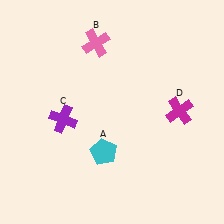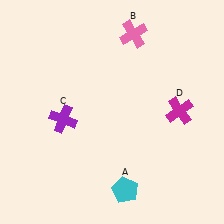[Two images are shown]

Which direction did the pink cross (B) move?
The pink cross (B) moved right.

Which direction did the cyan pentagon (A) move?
The cyan pentagon (A) moved down.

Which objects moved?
The objects that moved are: the cyan pentagon (A), the pink cross (B).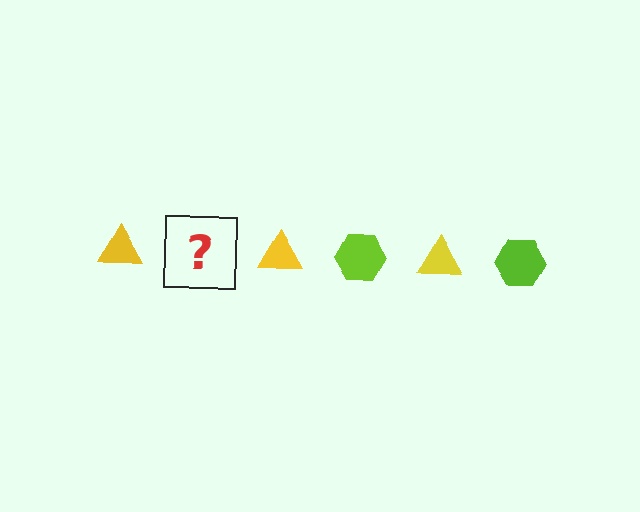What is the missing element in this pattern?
The missing element is a lime hexagon.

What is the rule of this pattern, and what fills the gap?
The rule is that the pattern alternates between yellow triangle and lime hexagon. The gap should be filled with a lime hexagon.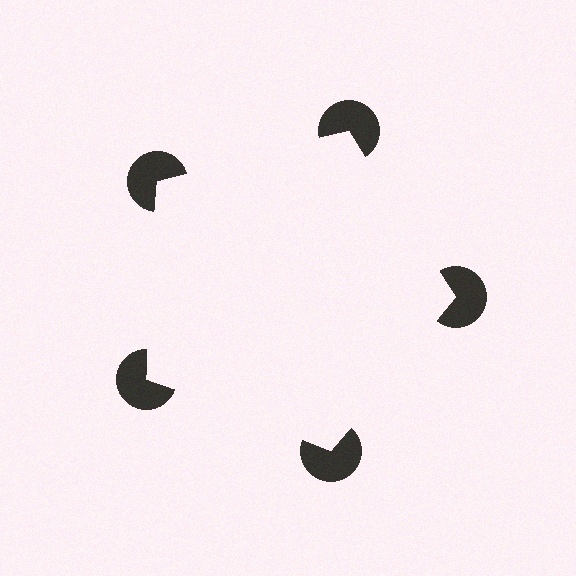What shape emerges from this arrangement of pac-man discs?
An illusory pentagon — its edges are inferred from the aligned wedge cuts in the pac-man discs, not physically drawn.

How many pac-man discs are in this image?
There are 5 — one at each vertex of the illusory pentagon.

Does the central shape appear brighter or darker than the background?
It typically appears slightly brighter than the background, even though no actual brightness change is drawn.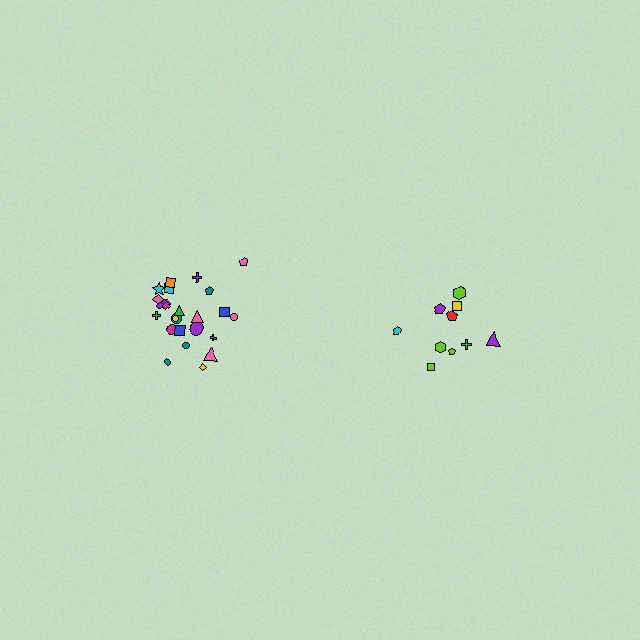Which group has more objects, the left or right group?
The left group.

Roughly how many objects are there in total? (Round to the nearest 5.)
Roughly 35 objects in total.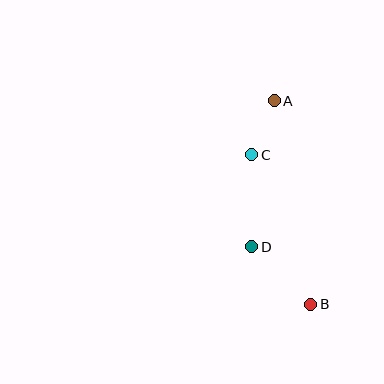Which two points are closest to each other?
Points A and C are closest to each other.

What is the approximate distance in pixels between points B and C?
The distance between B and C is approximately 161 pixels.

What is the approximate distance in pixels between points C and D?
The distance between C and D is approximately 92 pixels.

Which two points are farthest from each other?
Points A and B are farthest from each other.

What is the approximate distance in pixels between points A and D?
The distance between A and D is approximately 148 pixels.